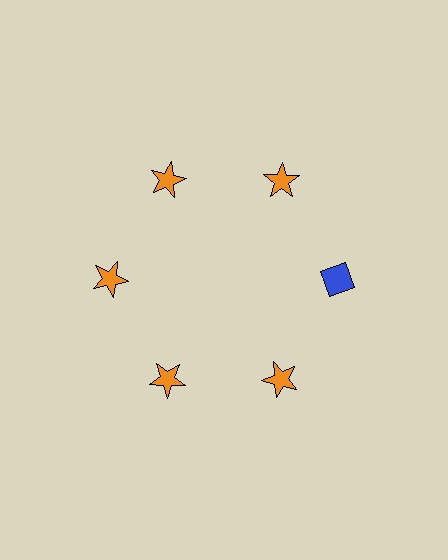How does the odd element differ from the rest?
It differs in both color (blue instead of orange) and shape (diamond instead of star).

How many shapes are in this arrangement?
There are 6 shapes arranged in a ring pattern.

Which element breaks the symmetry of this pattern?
The blue diamond at roughly the 3 o'clock position breaks the symmetry. All other shapes are orange stars.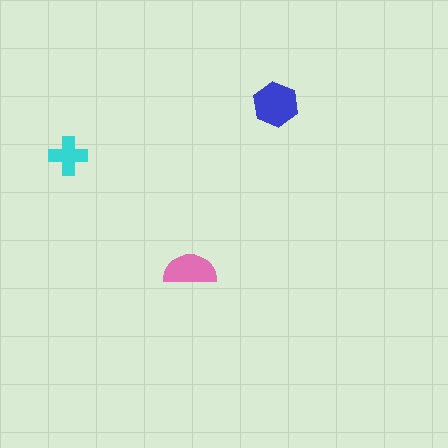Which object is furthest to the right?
The blue hexagon is rightmost.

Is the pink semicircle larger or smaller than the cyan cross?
Larger.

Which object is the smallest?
The cyan cross.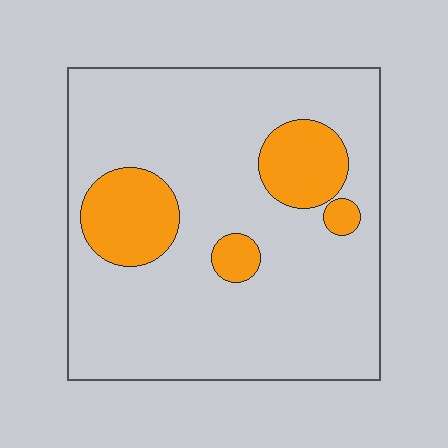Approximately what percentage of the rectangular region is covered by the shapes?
Approximately 20%.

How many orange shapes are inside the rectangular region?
4.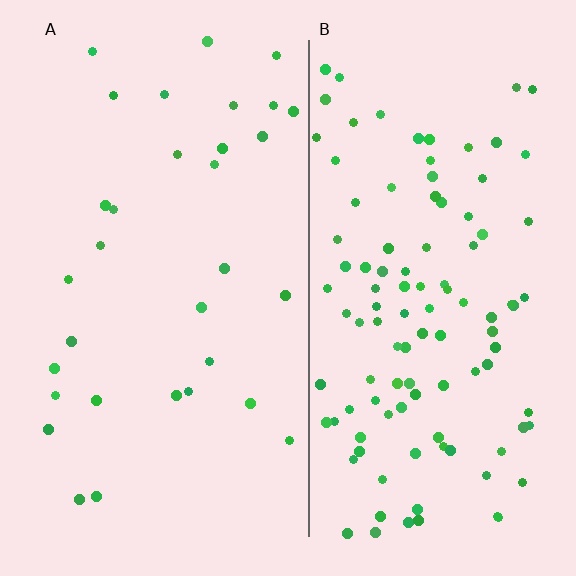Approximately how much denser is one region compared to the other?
Approximately 3.5× — region B over region A.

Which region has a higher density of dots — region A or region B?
B (the right).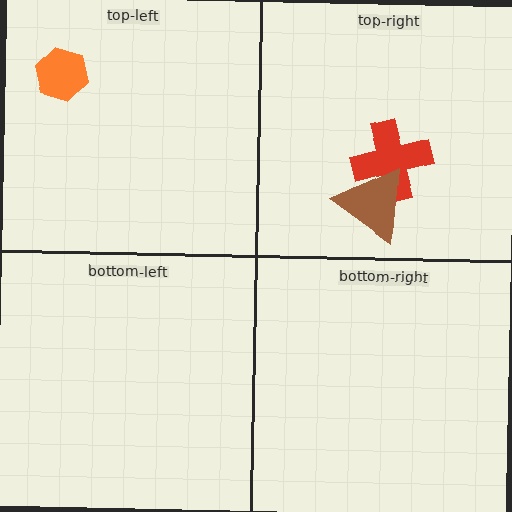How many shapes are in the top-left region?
1.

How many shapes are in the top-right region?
2.